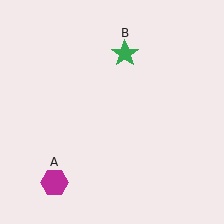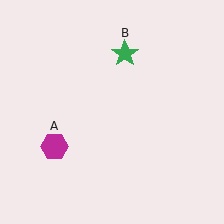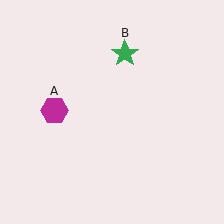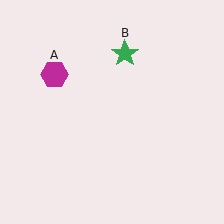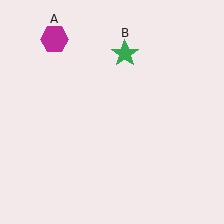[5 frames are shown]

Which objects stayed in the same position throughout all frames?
Green star (object B) remained stationary.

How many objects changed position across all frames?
1 object changed position: magenta hexagon (object A).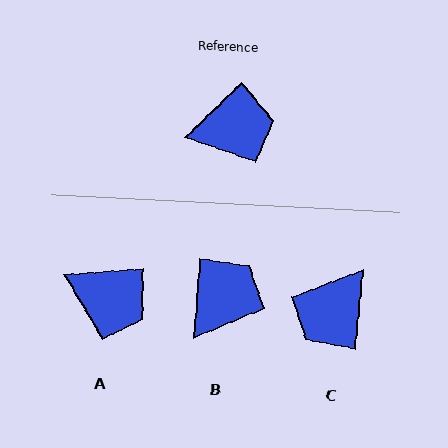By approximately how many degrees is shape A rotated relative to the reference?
Approximately 40 degrees clockwise.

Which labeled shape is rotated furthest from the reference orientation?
C, about 140 degrees away.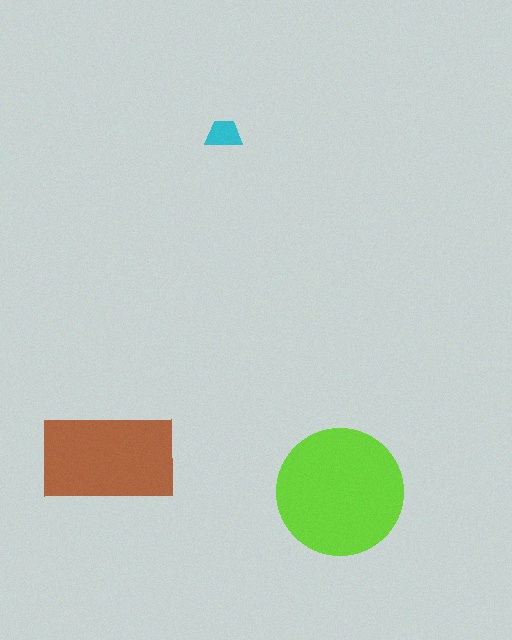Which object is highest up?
The cyan trapezoid is topmost.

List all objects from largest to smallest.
The lime circle, the brown rectangle, the cyan trapezoid.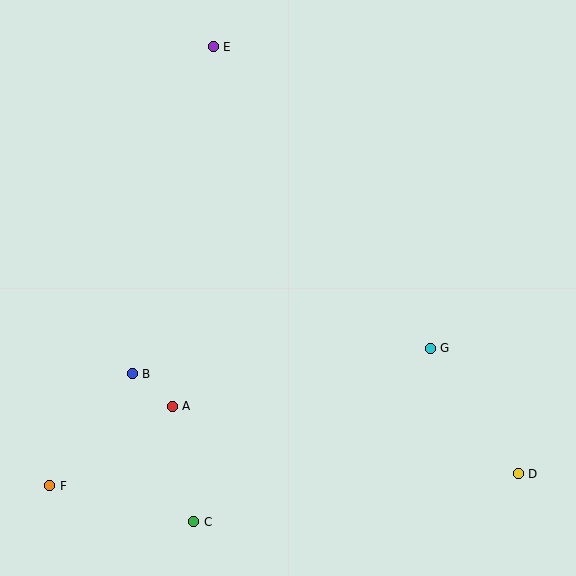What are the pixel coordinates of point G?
Point G is at (430, 348).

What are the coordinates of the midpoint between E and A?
The midpoint between E and A is at (193, 226).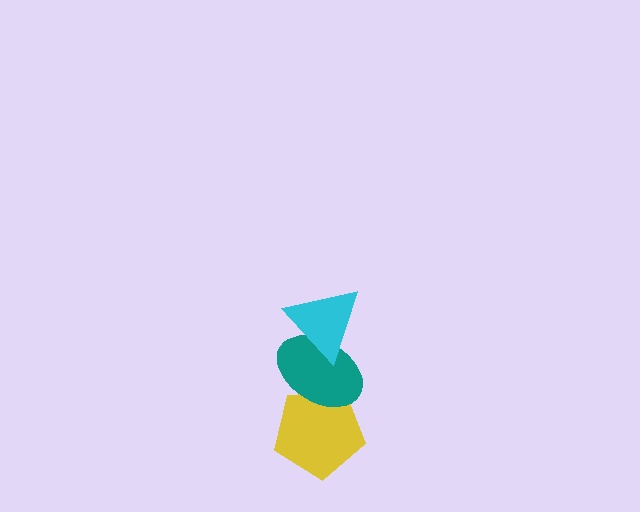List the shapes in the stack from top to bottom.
From top to bottom: the cyan triangle, the teal ellipse, the yellow pentagon.